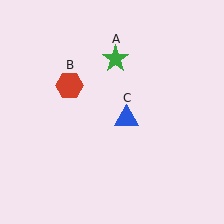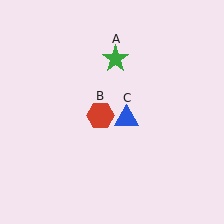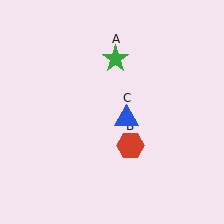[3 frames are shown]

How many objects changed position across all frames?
1 object changed position: red hexagon (object B).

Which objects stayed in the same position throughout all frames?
Green star (object A) and blue triangle (object C) remained stationary.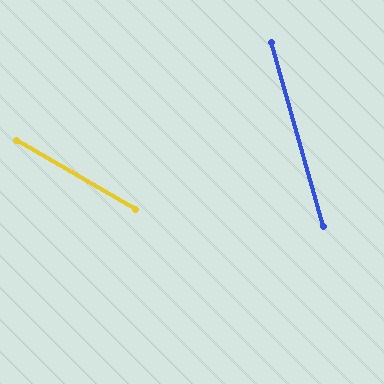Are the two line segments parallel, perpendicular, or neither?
Neither parallel nor perpendicular — they differ by about 44°.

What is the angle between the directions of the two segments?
Approximately 44 degrees.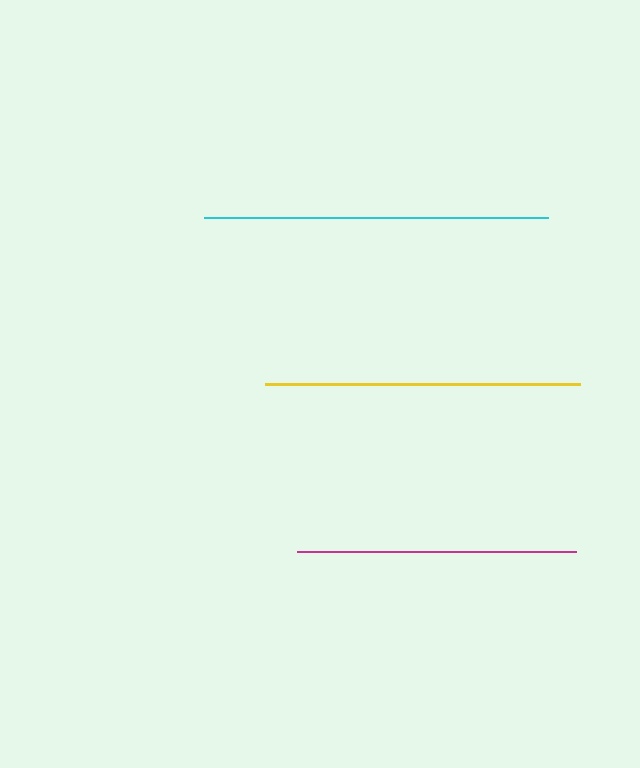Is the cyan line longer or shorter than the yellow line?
The cyan line is longer than the yellow line.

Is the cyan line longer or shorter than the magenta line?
The cyan line is longer than the magenta line.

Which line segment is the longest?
The cyan line is the longest at approximately 344 pixels.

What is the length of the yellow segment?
The yellow segment is approximately 315 pixels long.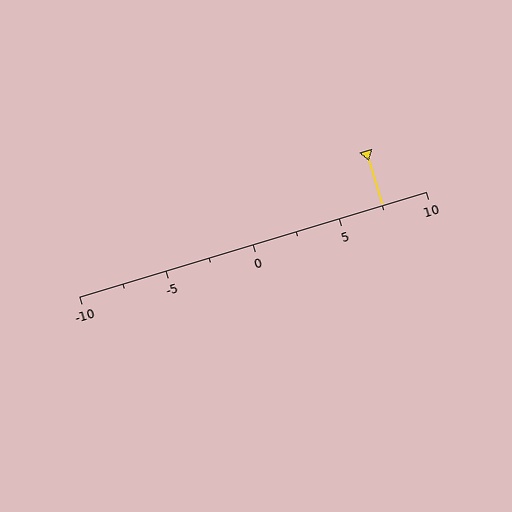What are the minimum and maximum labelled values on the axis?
The axis runs from -10 to 10.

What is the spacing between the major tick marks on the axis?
The major ticks are spaced 5 apart.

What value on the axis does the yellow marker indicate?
The marker indicates approximately 7.5.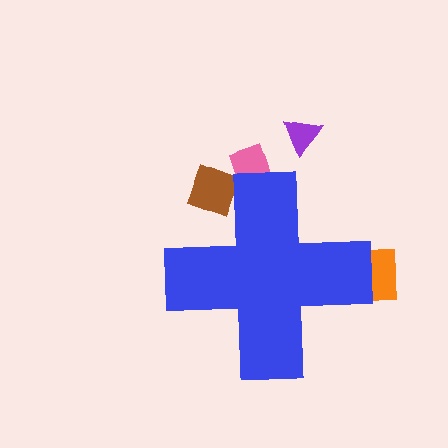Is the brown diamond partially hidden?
Yes, the brown diamond is partially hidden behind the blue cross.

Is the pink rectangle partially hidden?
Yes, the pink rectangle is partially hidden behind the blue cross.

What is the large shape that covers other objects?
A blue cross.